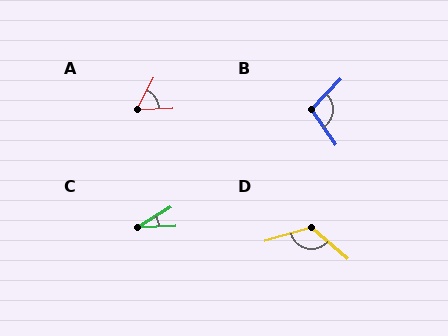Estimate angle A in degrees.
Approximately 59 degrees.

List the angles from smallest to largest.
C (28°), A (59°), B (102°), D (122°).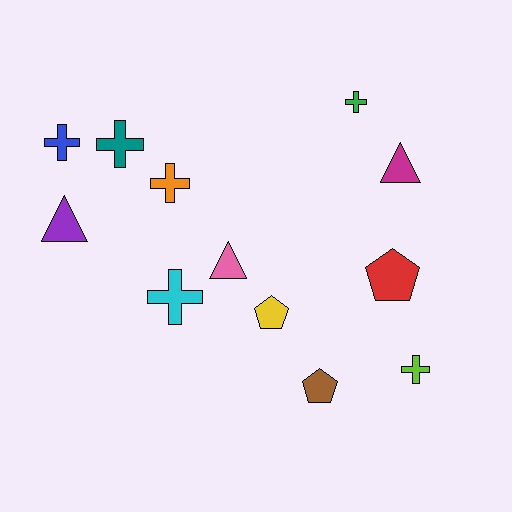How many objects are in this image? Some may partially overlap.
There are 12 objects.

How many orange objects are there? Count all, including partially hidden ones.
There is 1 orange object.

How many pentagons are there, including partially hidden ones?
There are 3 pentagons.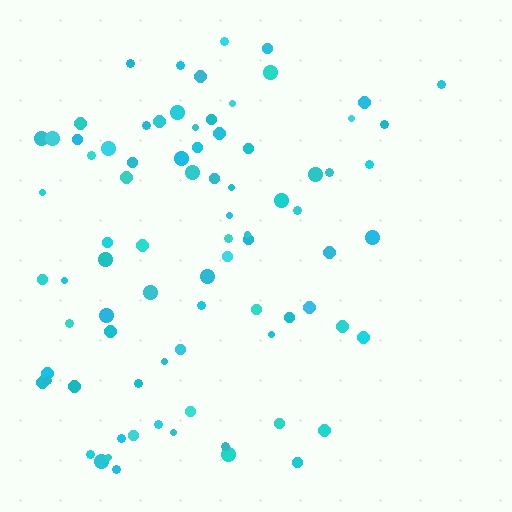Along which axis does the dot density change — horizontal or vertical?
Horizontal.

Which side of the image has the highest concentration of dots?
The left.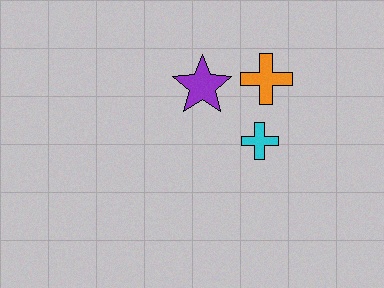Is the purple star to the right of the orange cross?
No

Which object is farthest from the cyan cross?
The purple star is farthest from the cyan cross.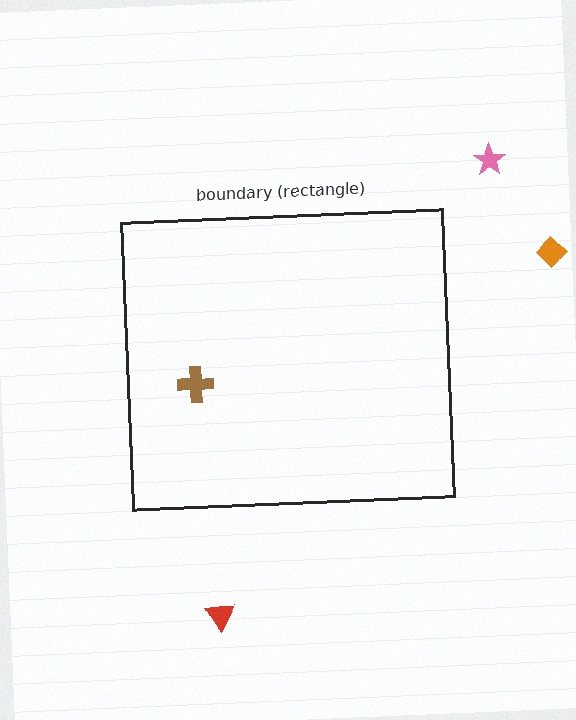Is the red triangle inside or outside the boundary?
Outside.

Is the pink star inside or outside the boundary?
Outside.